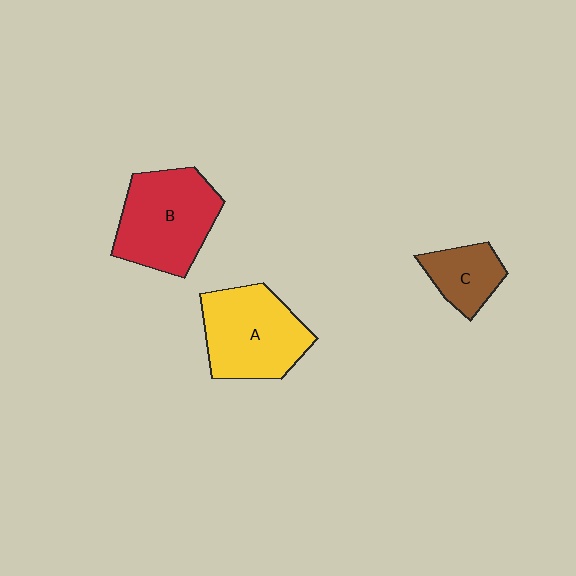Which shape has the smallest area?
Shape C (brown).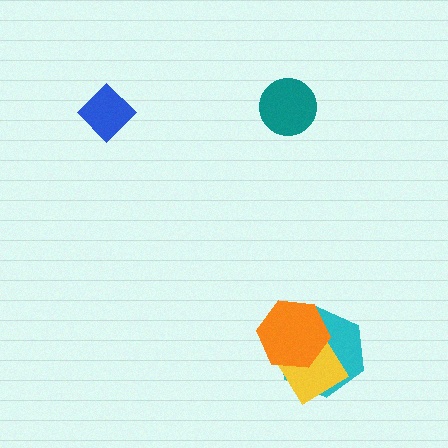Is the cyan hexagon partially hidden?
Yes, it is partially covered by another shape.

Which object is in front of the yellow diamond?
The orange hexagon is in front of the yellow diamond.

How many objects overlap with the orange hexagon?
2 objects overlap with the orange hexagon.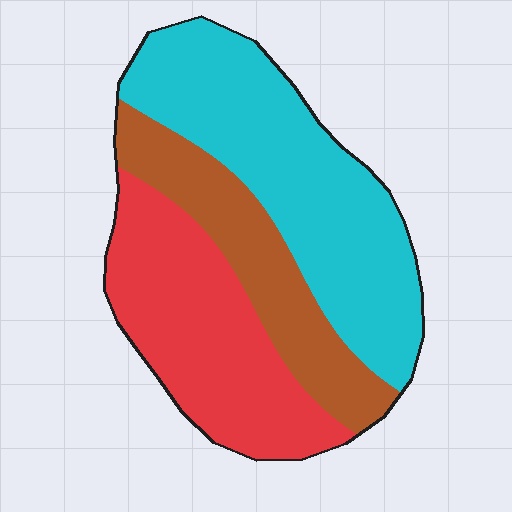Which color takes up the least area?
Brown, at roughly 25%.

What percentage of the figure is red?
Red takes up about one third (1/3) of the figure.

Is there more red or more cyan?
Cyan.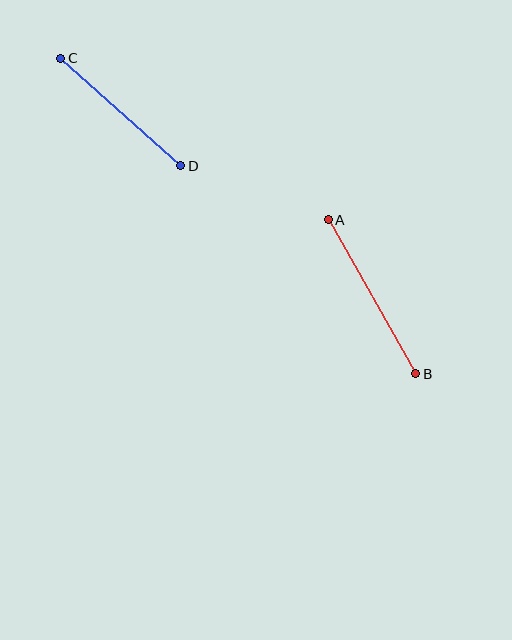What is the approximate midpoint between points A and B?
The midpoint is at approximately (372, 297) pixels.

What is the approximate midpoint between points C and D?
The midpoint is at approximately (121, 112) pixels.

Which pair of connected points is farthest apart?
Points A and B are farthest apart.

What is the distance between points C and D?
The distance is approximately 161 pixels.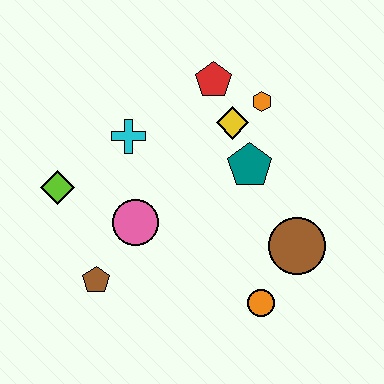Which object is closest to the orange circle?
The brown circle is closest to the orange circle.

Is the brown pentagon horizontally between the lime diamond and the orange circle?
Yes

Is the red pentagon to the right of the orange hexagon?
No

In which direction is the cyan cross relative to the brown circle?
The cyan cross is to the left of the brown circle.